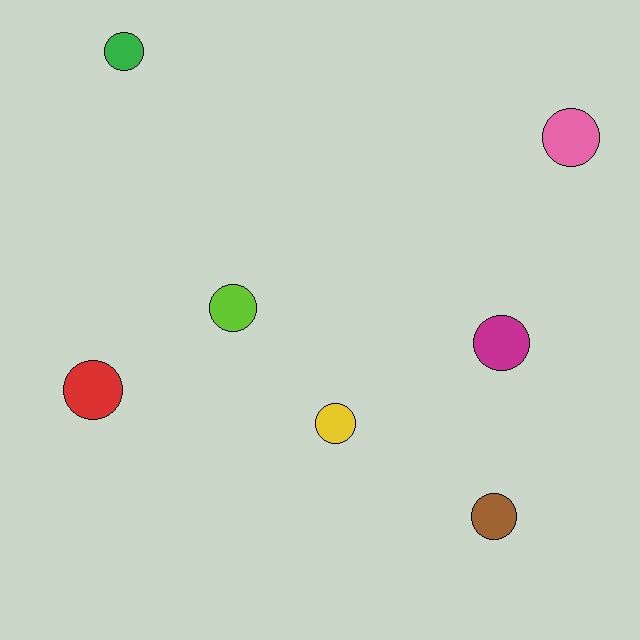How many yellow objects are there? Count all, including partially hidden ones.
There is 1 yellow object.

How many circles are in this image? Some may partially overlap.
There are 7 circles.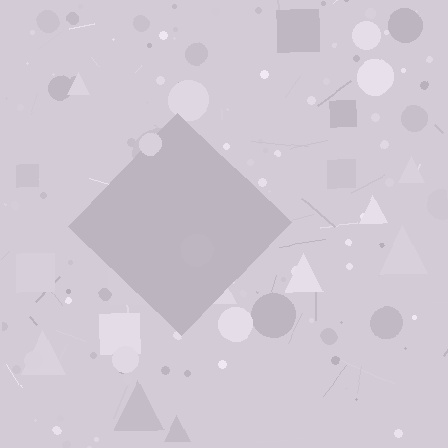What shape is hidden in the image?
A diamond is hidden in the image.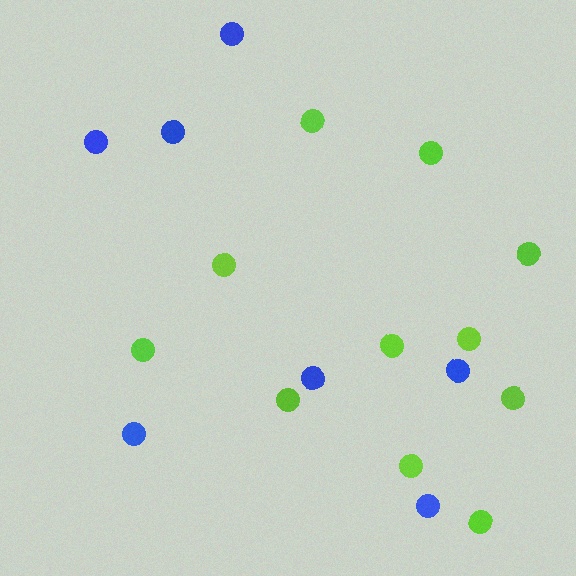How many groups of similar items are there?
There are 2 groups: one group of blue circles (7) and one group of lime circles (11).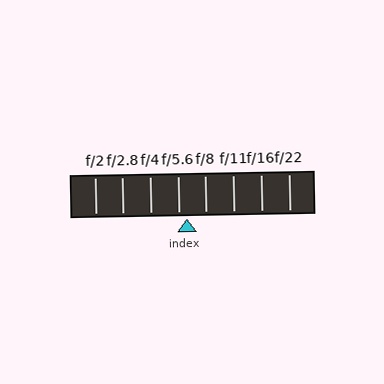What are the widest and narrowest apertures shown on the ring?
The widest aperture shown is f/2 and the narrowest is f/22.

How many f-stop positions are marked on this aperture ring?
There are 8 f-stop positions marked.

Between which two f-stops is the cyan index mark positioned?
The index mark is between f/5.6 and f/8.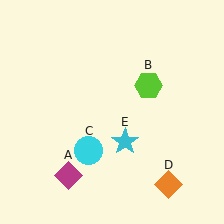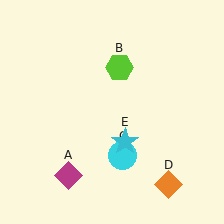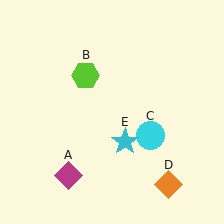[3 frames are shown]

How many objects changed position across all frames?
2 objects changed position: lime hexagon (object B), cyan circle (object C).